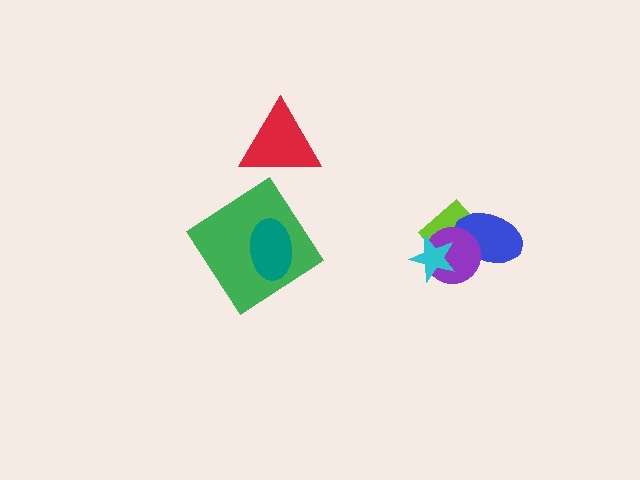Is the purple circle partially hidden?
Yes, it is partially covered by another shape.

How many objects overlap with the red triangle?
0 objects overlap with the red triangle.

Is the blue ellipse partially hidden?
Yes, it is partially covered by another shape.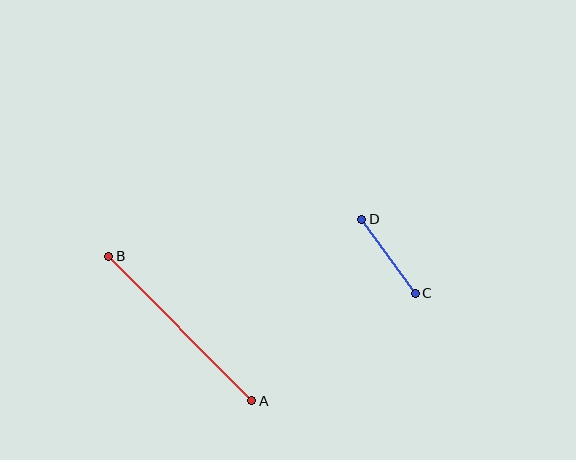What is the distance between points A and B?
The distance is approximately 203 pixels.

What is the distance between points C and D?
The distance is approximately 92 pixels.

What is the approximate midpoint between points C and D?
The midpoint is at approximately (389, 256) pixels.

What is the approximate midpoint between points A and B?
The midpoint is at approximately (180, 329) pixels.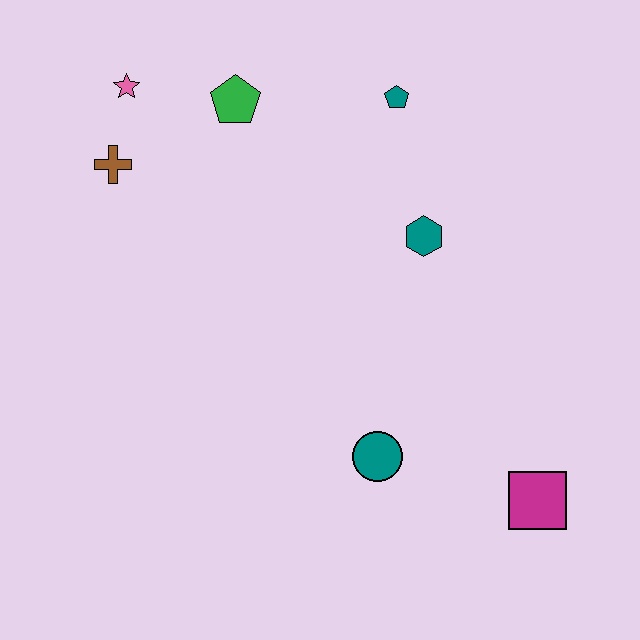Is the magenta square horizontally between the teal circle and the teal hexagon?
No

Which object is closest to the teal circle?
The magenta square is closest to the teal circle.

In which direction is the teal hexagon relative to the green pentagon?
The teal hexagon is to the right of the green pentagon.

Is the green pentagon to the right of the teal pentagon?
No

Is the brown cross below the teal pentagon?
Yes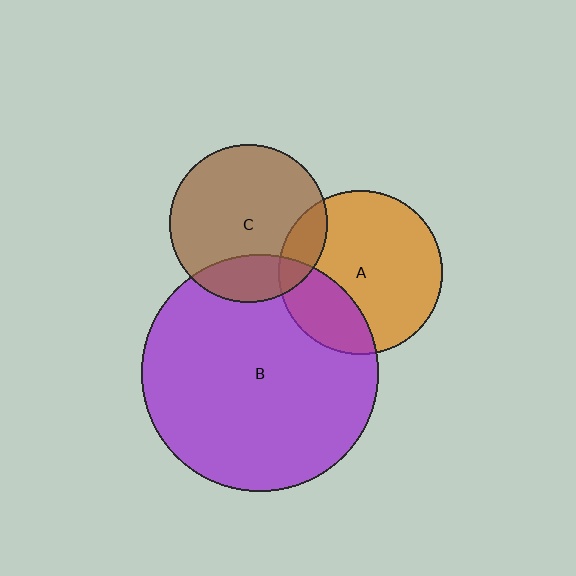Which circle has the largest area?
Circle B (purple).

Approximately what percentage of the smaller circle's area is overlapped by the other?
Approximately 15%.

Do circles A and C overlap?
Yes.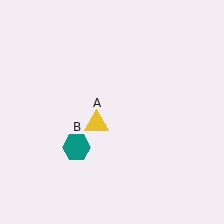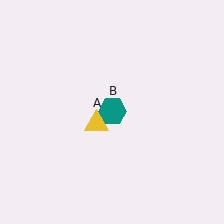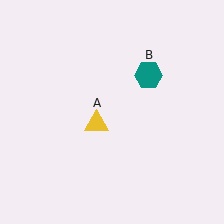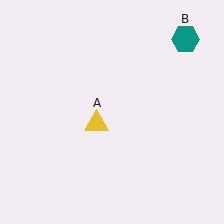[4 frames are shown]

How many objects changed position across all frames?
1 object changed position: teal hexagon (object B).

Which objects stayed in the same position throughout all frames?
Yellow triangle (object A) remained stationary.